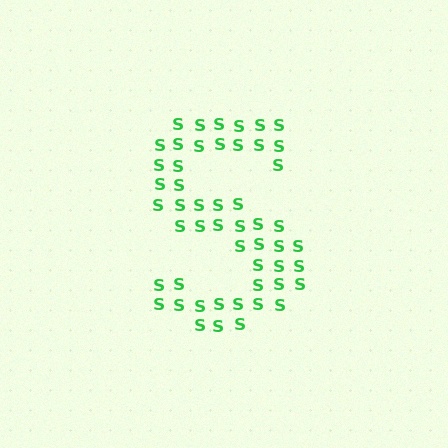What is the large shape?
The large shape is the letter S.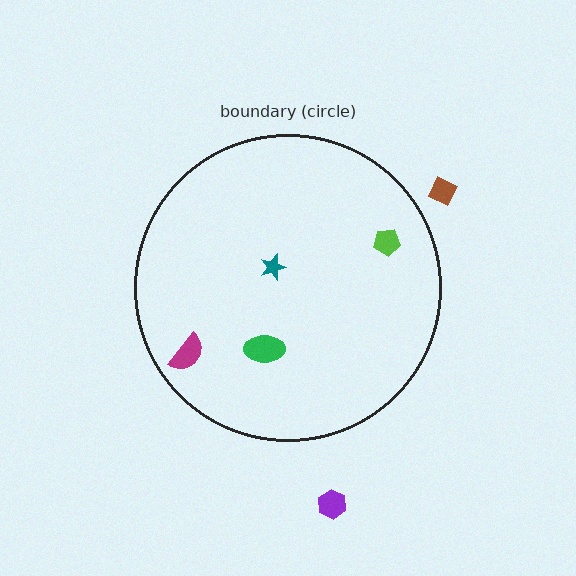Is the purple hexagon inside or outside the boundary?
Outside.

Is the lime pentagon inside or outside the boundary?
Inside.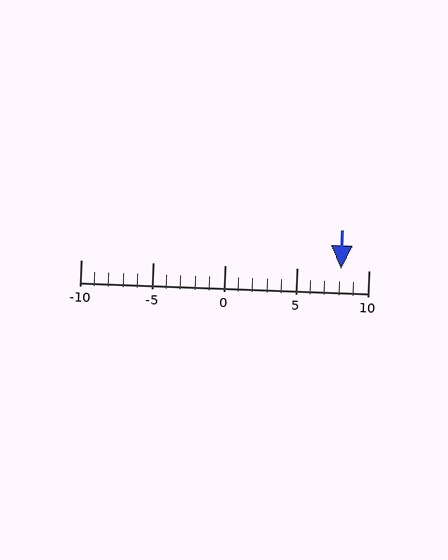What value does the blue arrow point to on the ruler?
The blue arrow points to approximately 8.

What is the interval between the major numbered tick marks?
The major tick marks are spaced 5 units apart.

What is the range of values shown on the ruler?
The ruler shows values from -10 to 10.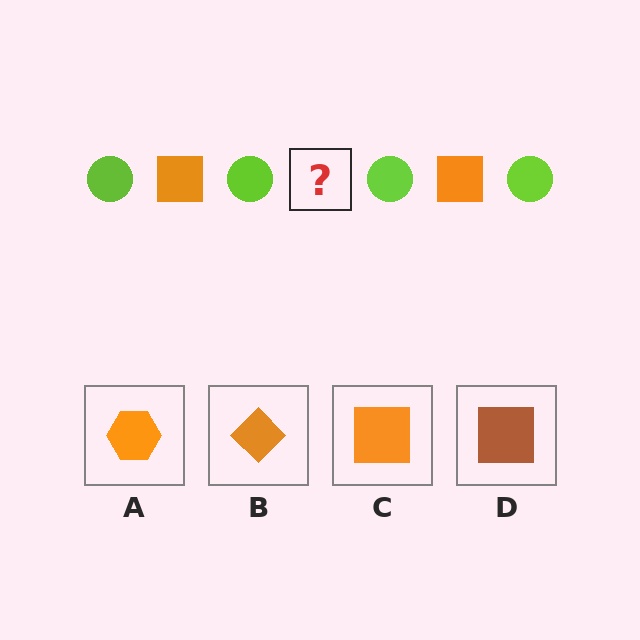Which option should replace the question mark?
Option C.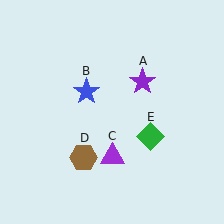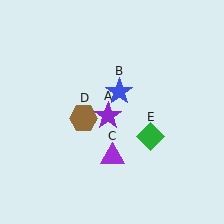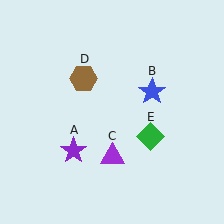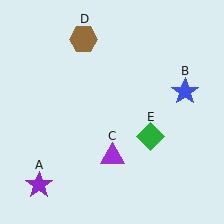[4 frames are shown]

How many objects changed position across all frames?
3 objects changed position: purple star (object A), blue star (object B), brown hexagon (object D).